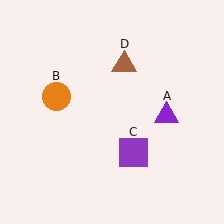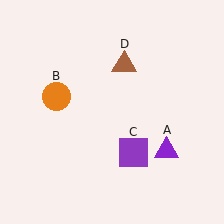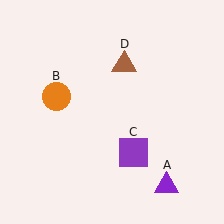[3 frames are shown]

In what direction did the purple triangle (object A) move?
The purple triangle (object A) moved down.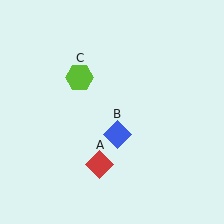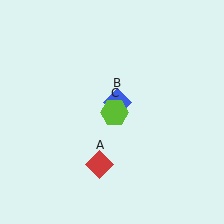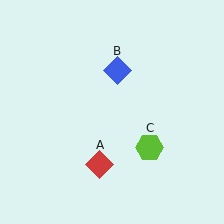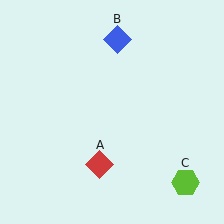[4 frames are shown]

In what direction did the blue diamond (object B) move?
The blue diamond (object B) moved up.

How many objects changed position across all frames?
2 objects changed position: blue diamond (object B), lime hexagon (object C).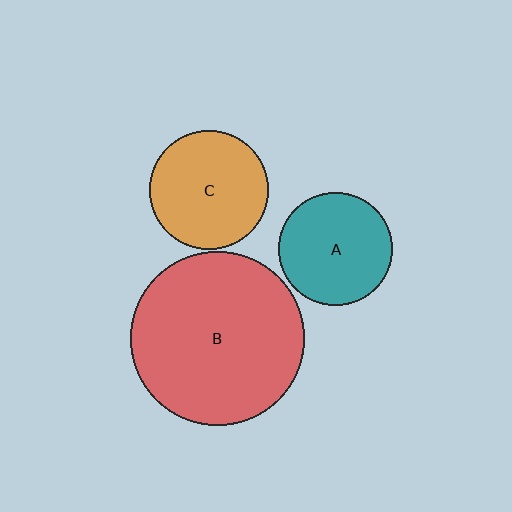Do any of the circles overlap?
No, none of the circles overlap.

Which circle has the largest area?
Circle B (red).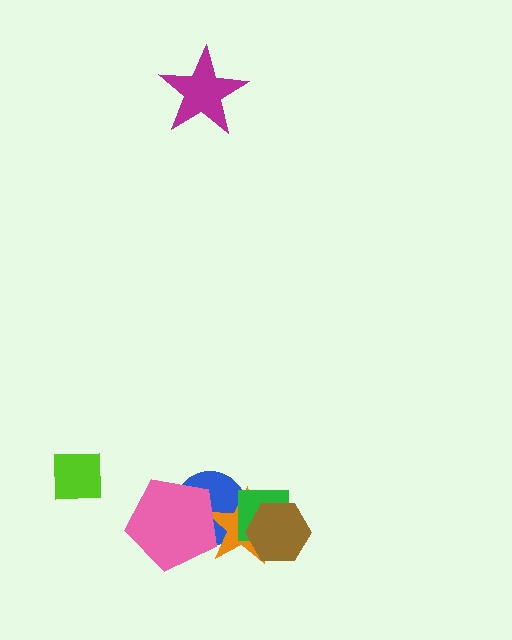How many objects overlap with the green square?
3 objects overlap with the green square.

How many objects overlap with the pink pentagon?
2 objects overlap with the pink pentagon.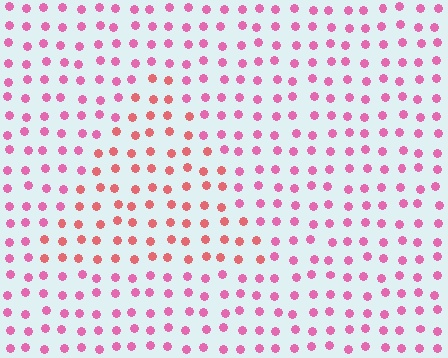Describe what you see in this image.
The image is filled with small pink elements in a uniform arrangement. A triangle-shaped region is visible where the elements are tinted to a slightly different hue, forming a subtle color boundary.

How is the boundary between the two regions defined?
The boundary is defined purely by a slight shift in hue (about 31 degrees). Spacing, size, and orientation are identical on both sides.